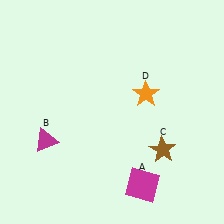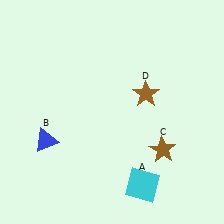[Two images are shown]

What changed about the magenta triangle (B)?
In Image 1, B is magenta. In Image 2, it changed to blue.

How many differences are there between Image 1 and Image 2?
There are 3 differences between the two images.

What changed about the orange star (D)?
In Image 1, D is orange. In Image 2, it changed to brown.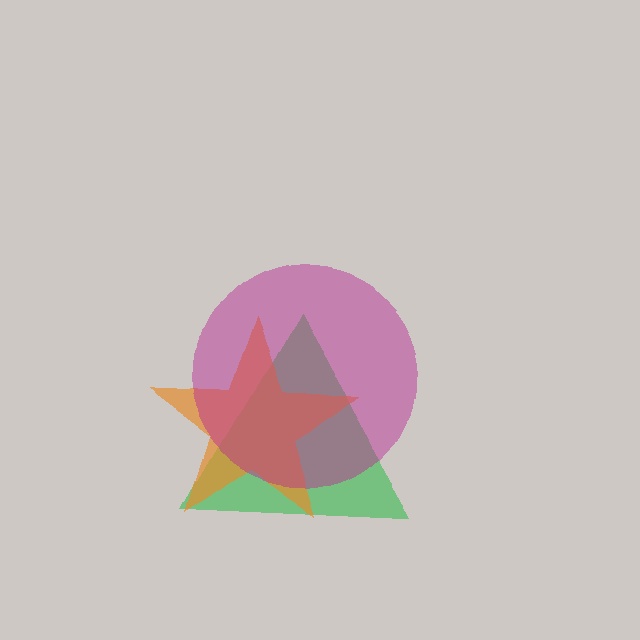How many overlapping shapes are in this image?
There are 3 overlapping shapes in the image.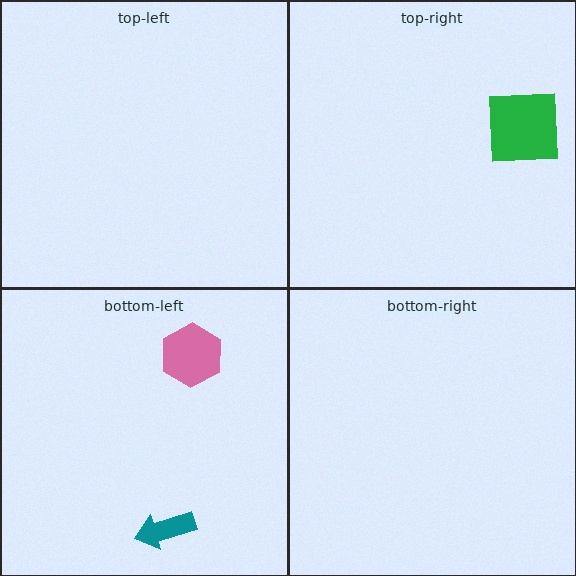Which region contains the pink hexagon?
The bottom-left region.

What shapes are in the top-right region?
The green square.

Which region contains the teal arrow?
The bottom-left region.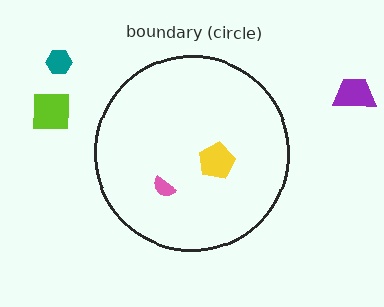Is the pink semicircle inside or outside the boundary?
Inside.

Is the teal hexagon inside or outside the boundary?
Outside.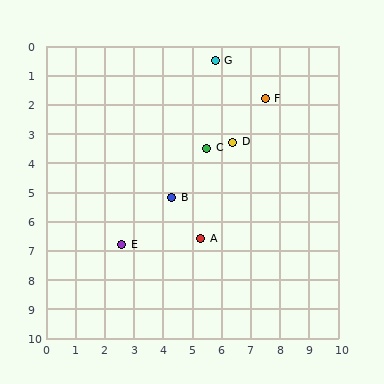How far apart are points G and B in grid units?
Points G and B are about 4.9 grid units apart.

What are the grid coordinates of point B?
Point B is at approximately (4.3, 5.2).